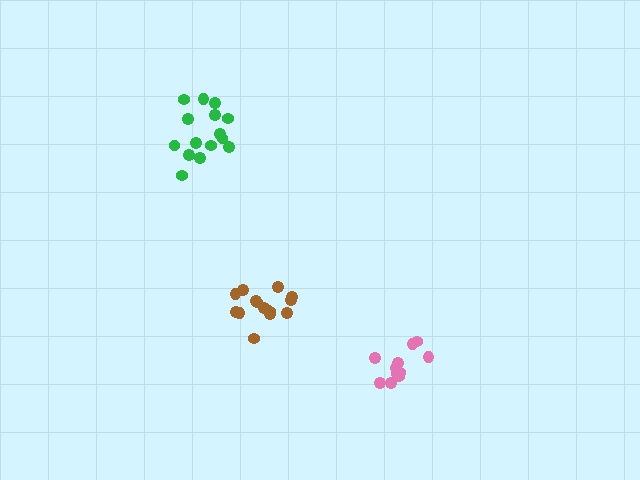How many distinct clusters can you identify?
There are 3 distinct clusters.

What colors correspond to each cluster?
The clusters are colored: pink, brown, green.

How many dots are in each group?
Group 1: 11 dots, Group 2: 15 dots, Group 3: 15 dots (41 total).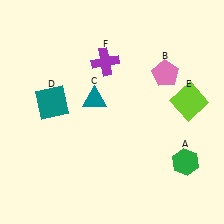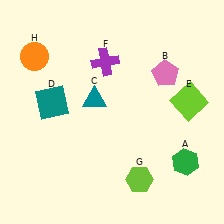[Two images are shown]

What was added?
A lime hexagon (G), an orange circle (H) were added in Image 2.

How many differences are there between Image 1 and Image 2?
There are 2 differences between the two images.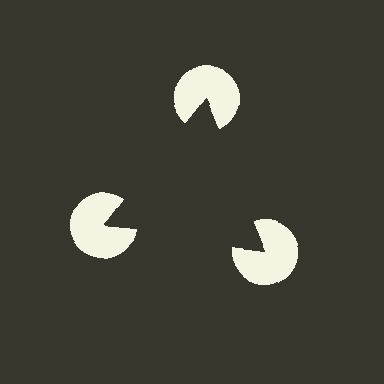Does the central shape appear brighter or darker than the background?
It typically appears slightly darker than the background, even though no actual brightness change is drawn.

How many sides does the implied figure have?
3 sides.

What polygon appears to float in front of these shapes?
An illusory triangle — its edges are inferred from the aligned wedge cuts in the pac-man discs, not physically drawn.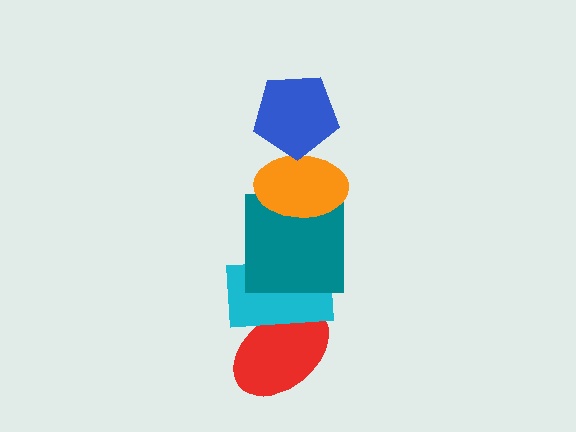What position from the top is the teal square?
The teal square is 3rd from the top.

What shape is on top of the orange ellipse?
The blue pentagon is on top of the orange ellipse.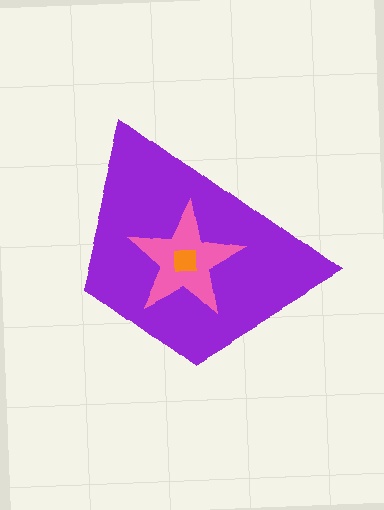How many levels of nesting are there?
3.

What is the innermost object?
The orange square.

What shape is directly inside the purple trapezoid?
The pink star.